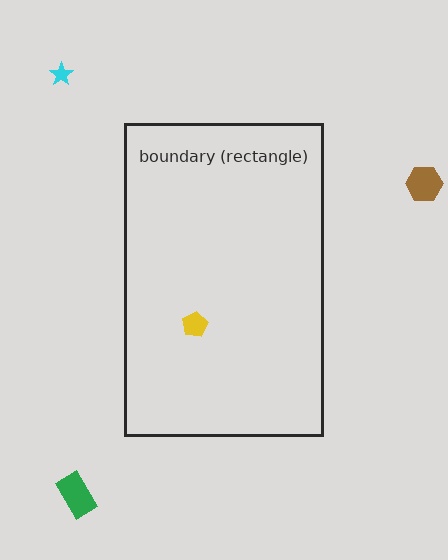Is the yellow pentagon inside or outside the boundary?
Inside.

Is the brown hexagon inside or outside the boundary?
Outside.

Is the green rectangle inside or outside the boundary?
Outside.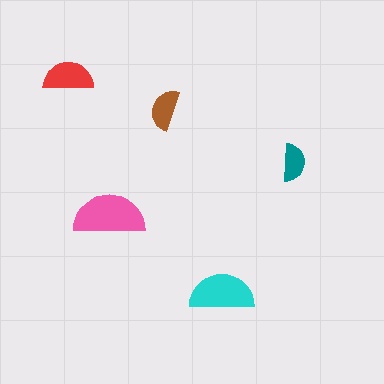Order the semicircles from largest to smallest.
the pink one, the cyan one, the red one, the brown one, the teal one.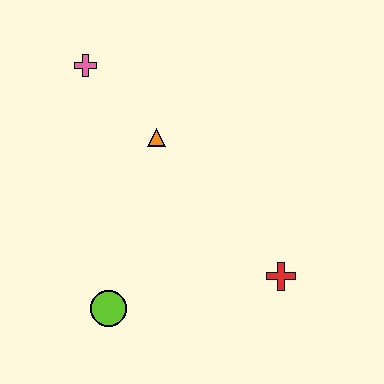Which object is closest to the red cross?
The lime circle is closest to the red cross.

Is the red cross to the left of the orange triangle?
No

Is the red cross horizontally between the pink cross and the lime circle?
No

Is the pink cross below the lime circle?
No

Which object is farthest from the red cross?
The pink cross is farthest from the red cross.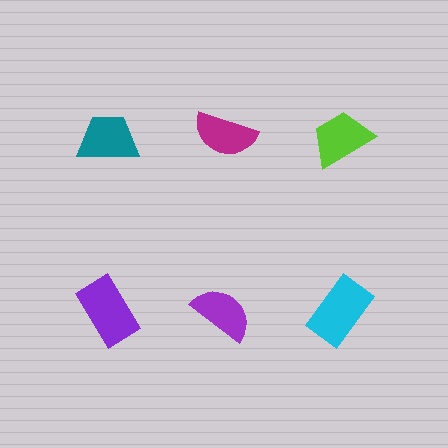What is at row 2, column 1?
A purple rectangle.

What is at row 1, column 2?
A magenta semicircle.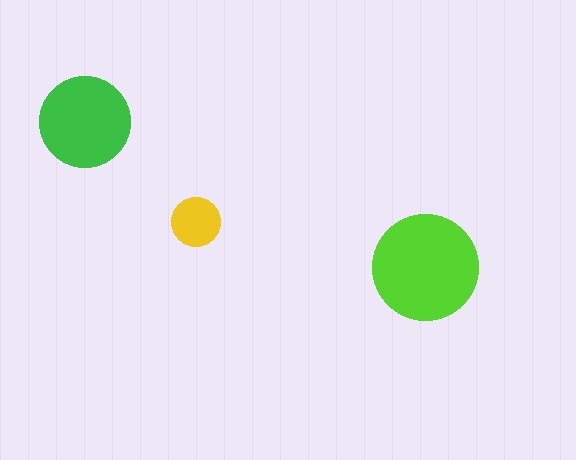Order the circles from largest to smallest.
the lime one, the green one, the yellow one.